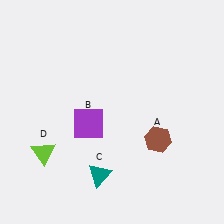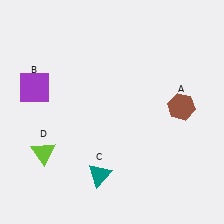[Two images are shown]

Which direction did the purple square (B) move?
The purple square (B) moved left.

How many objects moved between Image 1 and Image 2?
2 objects moved between the two images.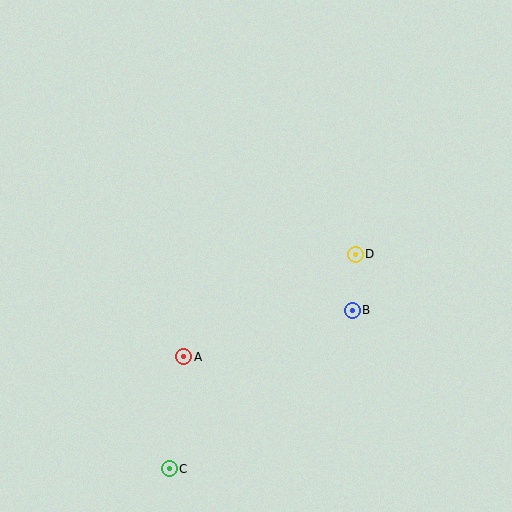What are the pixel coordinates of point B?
Point B is at (352, 310).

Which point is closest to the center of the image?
Point D at (355, 254) is closest to the center.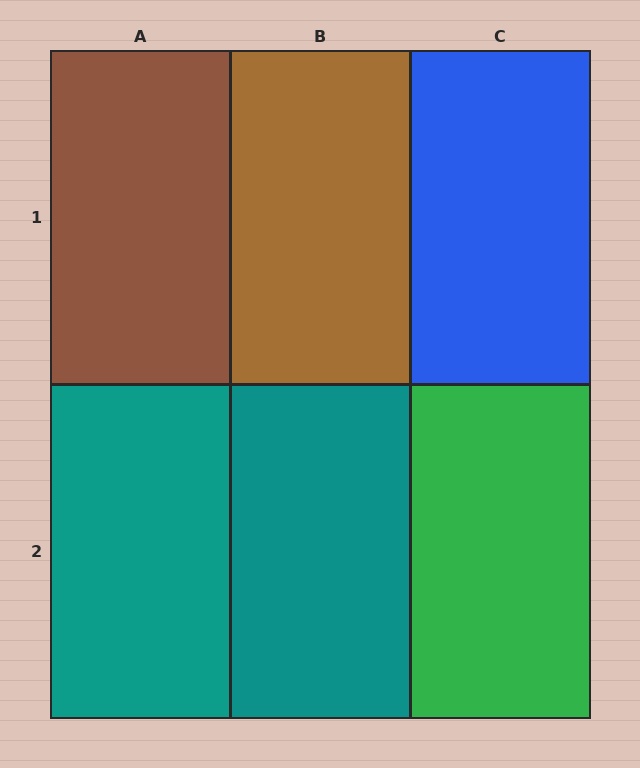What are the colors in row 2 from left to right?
Teal, teal, green.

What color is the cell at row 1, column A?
Brown.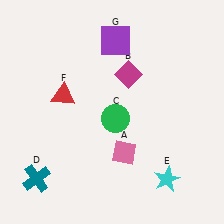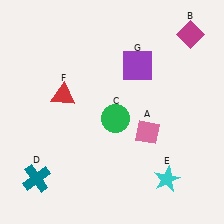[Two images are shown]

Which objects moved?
The objects that moved are: the pink diamond (A), the magenta diamond (B), the purple square (G).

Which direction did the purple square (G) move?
The purple square (G) moved down.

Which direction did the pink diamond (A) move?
The pink diamond (A) moved right.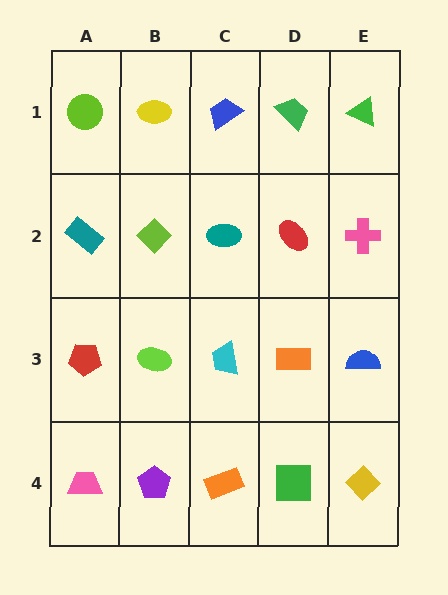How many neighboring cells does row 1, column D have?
3.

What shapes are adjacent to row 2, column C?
A blue trapezoid (row 1, column C), a cyan trapezoid (row 3, column C), a lime diamond (row 2, column B), a red ellipse (row 2, column D).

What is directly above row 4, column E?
A blue semicircle.